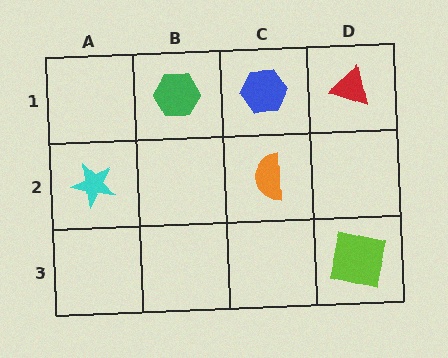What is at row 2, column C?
An orange semicircle.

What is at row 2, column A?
A cyan star.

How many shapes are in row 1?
3 shapes.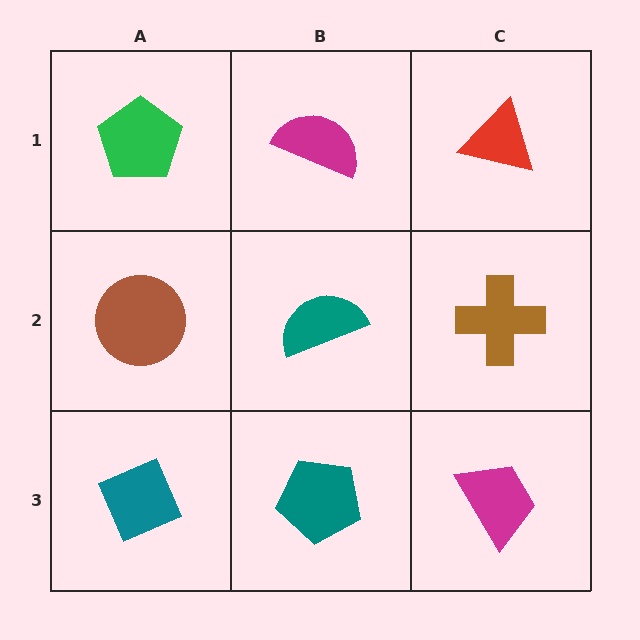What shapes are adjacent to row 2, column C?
A red triangle (row 1, column C), a magenta trapezoid (row 3, column C), a teal semicircle (row 2, column B).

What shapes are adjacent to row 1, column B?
A teal semicircle (row 2, column B), a green pentagon (row 1, column A), a red triangle (row 1, column C).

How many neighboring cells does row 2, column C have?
3.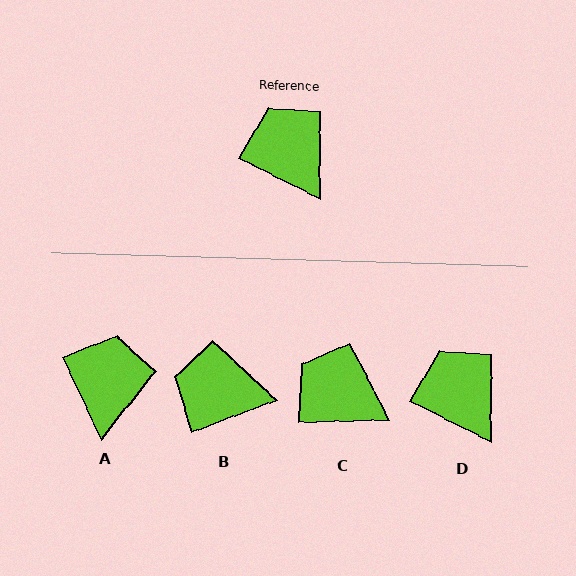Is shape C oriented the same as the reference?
No, it is off by about 28 degrees.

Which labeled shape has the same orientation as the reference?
D.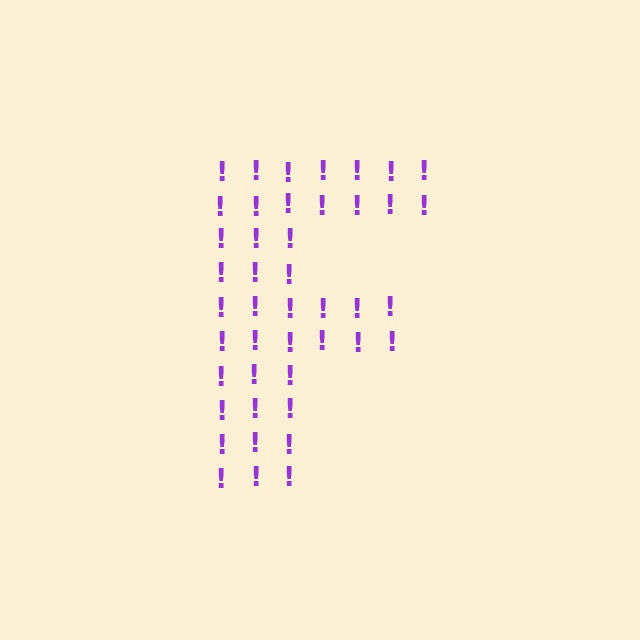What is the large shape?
The large shape is the letter F.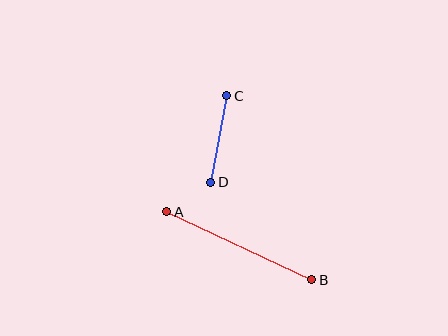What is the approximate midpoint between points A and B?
The midpoint is at approximately (239, 246) pixels.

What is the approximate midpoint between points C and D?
The midpoint is at approximately (219, 139) pixels.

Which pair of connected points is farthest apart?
Points A and B are farthest apart.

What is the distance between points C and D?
The distance is approximately 88 pixels.